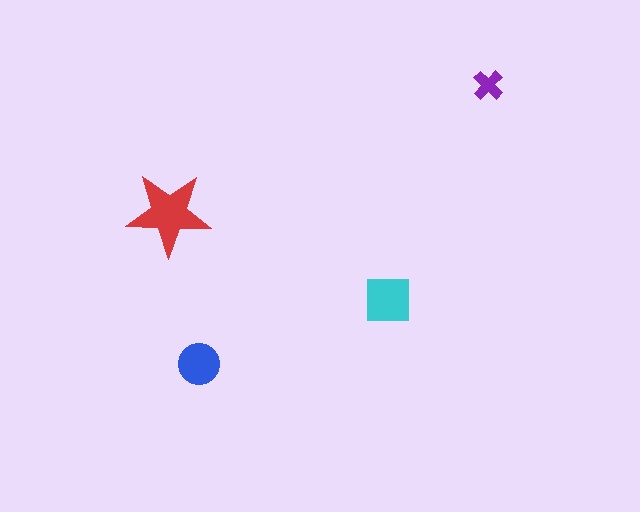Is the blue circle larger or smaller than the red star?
Smaller.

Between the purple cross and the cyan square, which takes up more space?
The cyan square.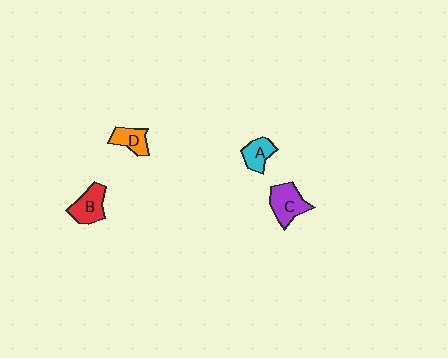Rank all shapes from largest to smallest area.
From largest to smallest: C (purple), B (red), A (cyan), D (orange).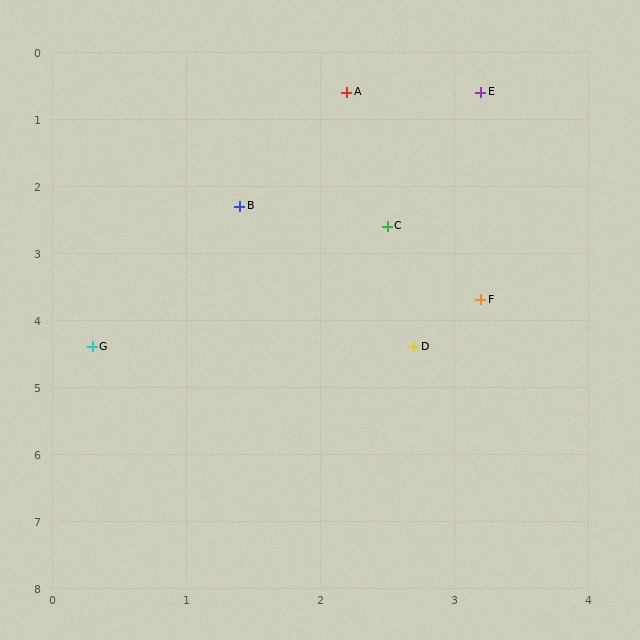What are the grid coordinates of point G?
Point G is at approximately (0.3, 4.4).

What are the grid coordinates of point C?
Point C is at approximately (2.5, 2.6).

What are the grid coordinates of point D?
Point D is at approximately (2.7, 4.4).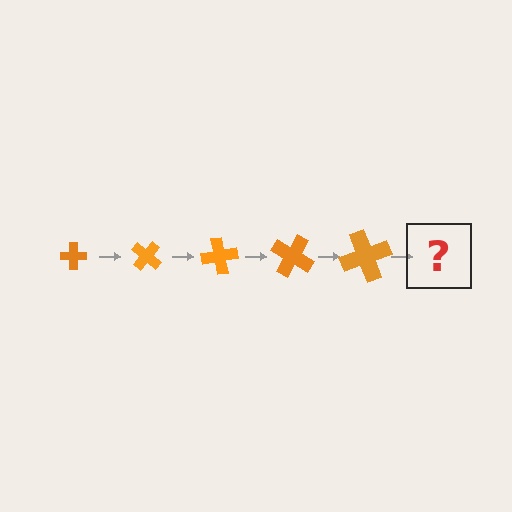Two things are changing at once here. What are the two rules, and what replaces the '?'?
The two rules are that the cross grows larger each step and it rotates 40 degrees each step. The '?' should be a cross, larger than the previous one and rotated 200 degrees from the start.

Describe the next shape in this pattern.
It should be a cross, larger than the previous one and rotated 200 degrees from the start.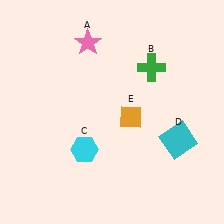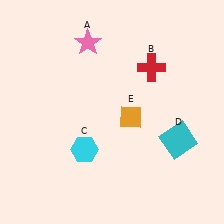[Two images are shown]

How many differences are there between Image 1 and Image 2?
There is 1 difference between the two images.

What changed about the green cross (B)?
In Image 1, B is green. In Image 2, it changed to red.